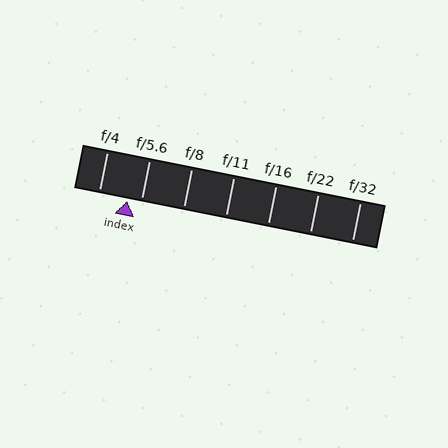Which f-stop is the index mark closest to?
The index mark is closest to f/5.6.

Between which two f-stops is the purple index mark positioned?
The index mark is between f/4 and f/5.6.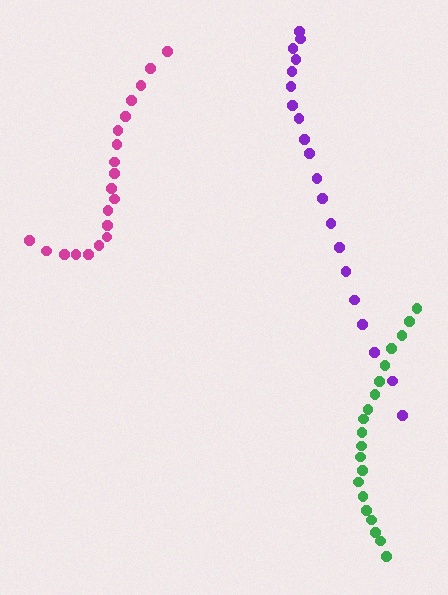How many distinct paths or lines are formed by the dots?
There are 3 distinct paths.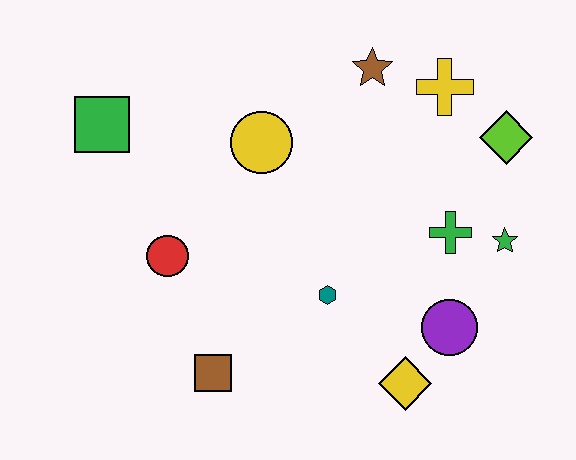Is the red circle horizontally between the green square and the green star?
Yes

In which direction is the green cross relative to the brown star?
The green cross is below the brown star.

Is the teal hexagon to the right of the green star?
No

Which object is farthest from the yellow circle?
The yellow diamond is farthest from the yellow circle.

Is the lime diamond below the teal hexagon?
No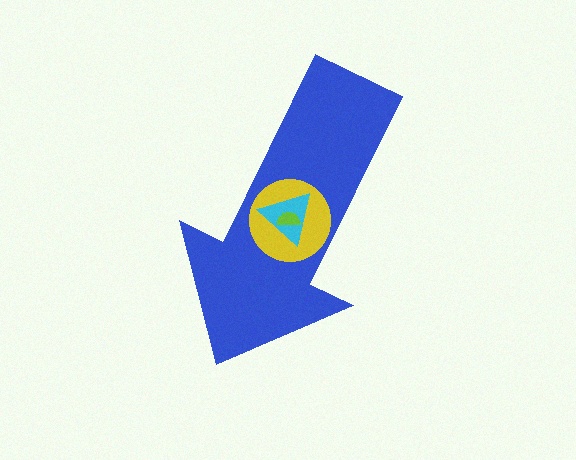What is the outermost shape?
The blue arrow.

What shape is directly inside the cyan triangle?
The lime semicircle.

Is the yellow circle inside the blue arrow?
Yes.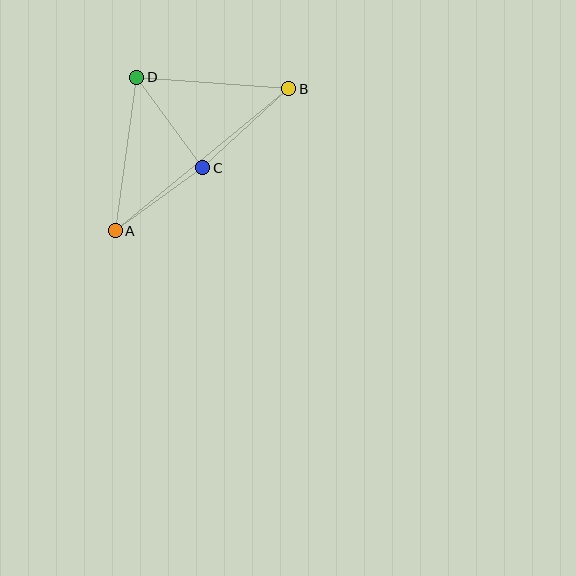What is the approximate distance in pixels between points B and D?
The distance between B and D is approximately 152 pixels.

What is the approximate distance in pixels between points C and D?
The distance between C and D is approximately 112 pixels.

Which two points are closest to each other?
Points A and C are closest to each other.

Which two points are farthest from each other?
Points A and B are farthest from each other.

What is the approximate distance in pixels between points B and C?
The distance between B and C is approximately 117 pixels.